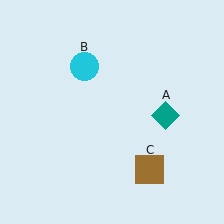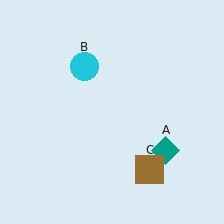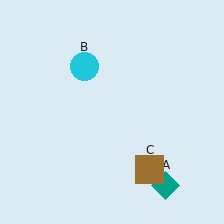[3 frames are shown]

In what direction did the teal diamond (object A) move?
The teal diamond (object A) moved down.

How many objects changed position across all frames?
1 object changed position: teal diamond (object A).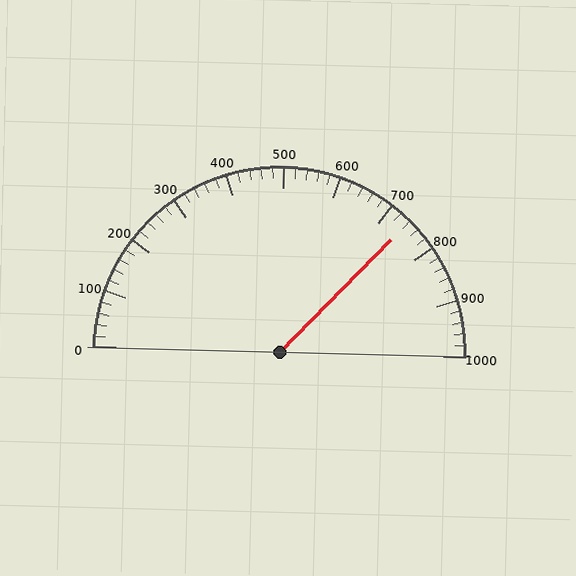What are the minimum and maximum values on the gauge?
The gauge ranges from 0 to 1000.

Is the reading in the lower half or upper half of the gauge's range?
The reading is in the upper half of the range (0 to 1000).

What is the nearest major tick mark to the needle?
The nearest major tick mark is 700.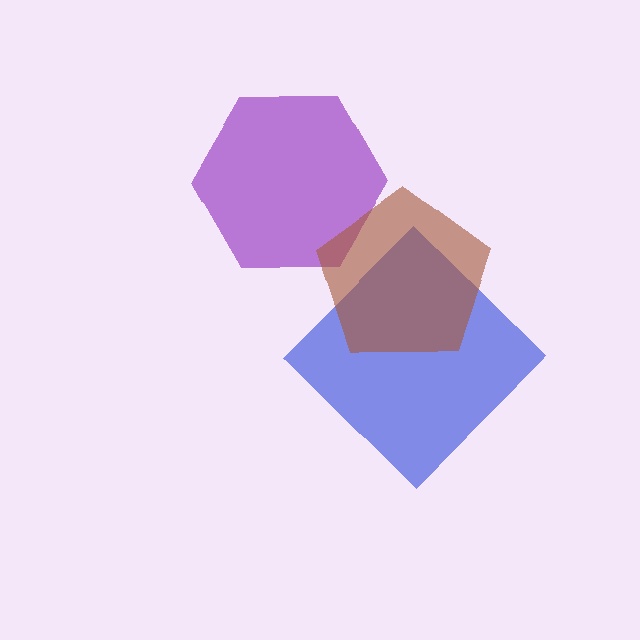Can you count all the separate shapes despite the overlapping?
Yes, there are 3 separate shapes.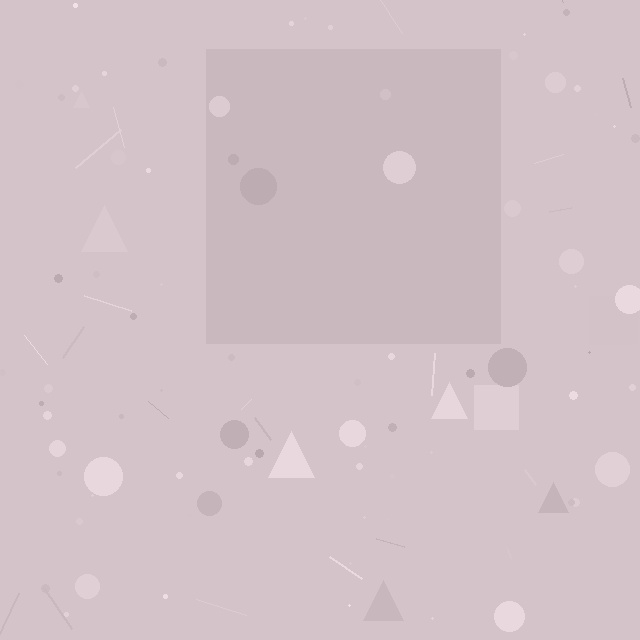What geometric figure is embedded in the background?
A square is embedded in the background.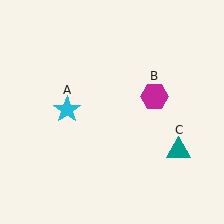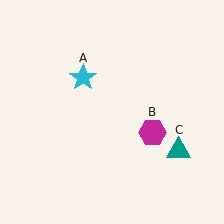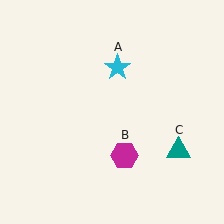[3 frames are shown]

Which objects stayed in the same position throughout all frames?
Teal triangle (object C) remained stationary.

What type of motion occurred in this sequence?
The cyan star (object A), magenta hexagon (object B) rotated clockwise around the center of the scene.